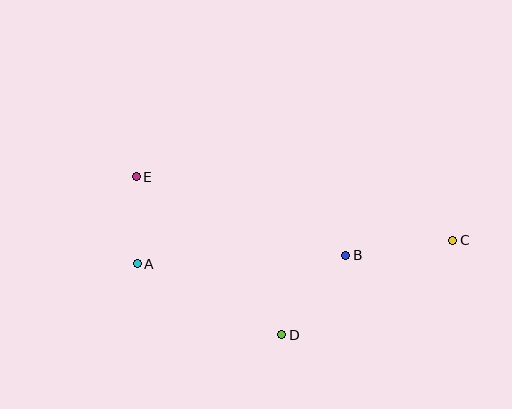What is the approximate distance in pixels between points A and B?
The distance between A and B is approximately 209 pixels.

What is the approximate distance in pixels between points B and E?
The distance between B and E is approximately 223 pixels.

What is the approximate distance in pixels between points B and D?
The distance between B and D is approximately 102 pixels.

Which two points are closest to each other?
Points A and E are closest to each other.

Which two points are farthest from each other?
Points C and E are farthest from each other.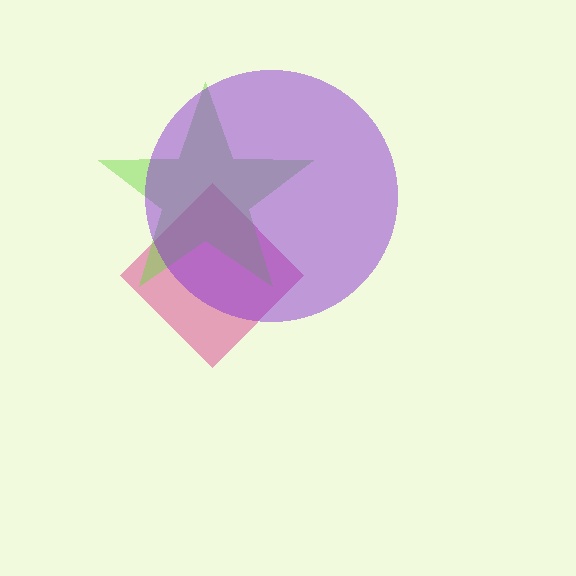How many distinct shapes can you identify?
There are 3 distinct shapes: a magenta diamond, a lime star, a purple circle.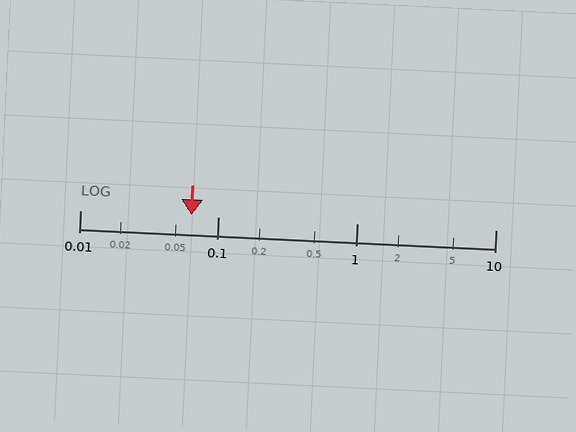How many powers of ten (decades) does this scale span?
The scale spans 3 decades, from 0.01 to 10.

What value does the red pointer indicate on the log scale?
The pointer indicates approximately 0.064.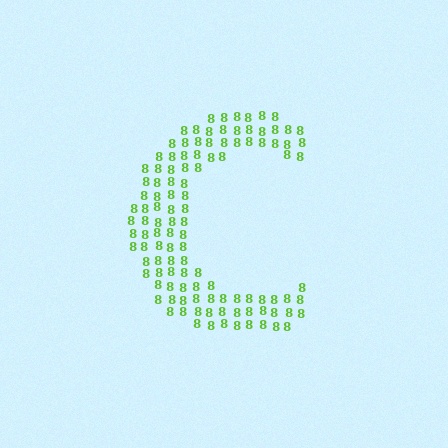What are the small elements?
The small elements are digit 8's.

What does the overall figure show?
The overall figure shows the letter C.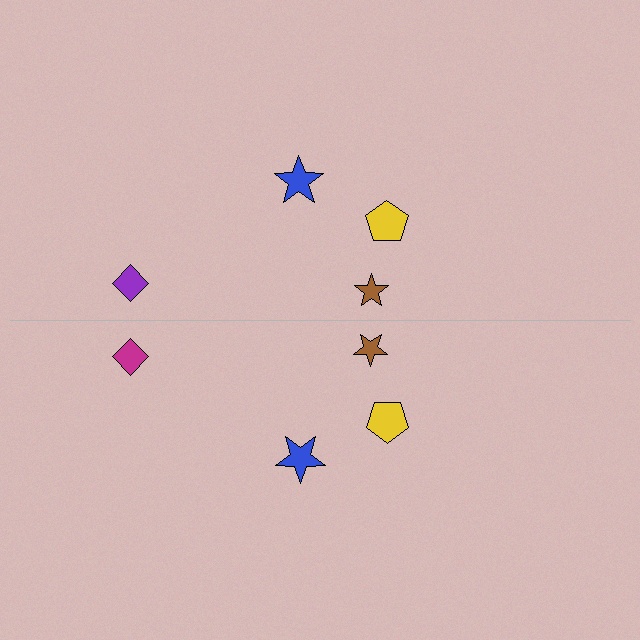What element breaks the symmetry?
The magenta diamond on the bottom side breaks the symmetry — its mirror counterpart is purple.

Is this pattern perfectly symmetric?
No, the pattern is not perfectly symmetric. The magenta diamond on the bottom side breaks the symmetry — its mirror counterpart is purple.